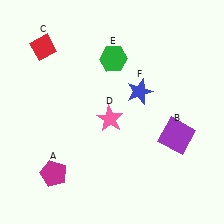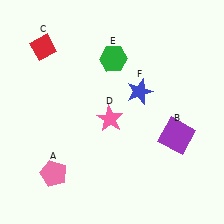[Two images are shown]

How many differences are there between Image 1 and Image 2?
There is 1 difference between the two images.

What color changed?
The pentagon (A) changed from magenta in Image 1 to pink in Image 2.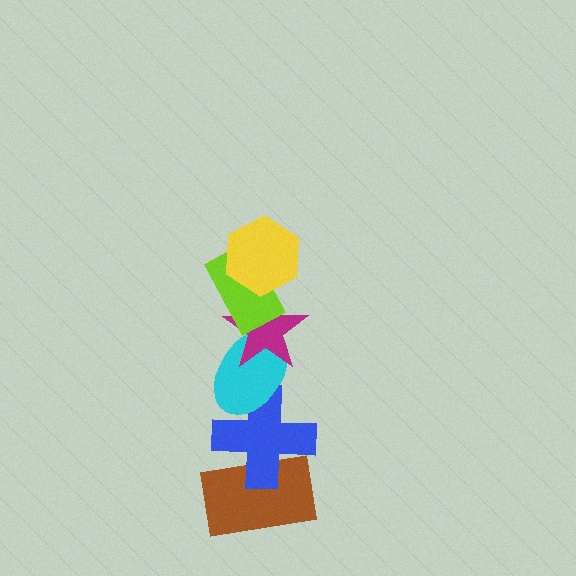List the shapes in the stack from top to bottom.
From top to bottom: the yellow hexagon, the lime rectangle, the magenta star, the cyan ellipse, the blue cross, the brown rectangle.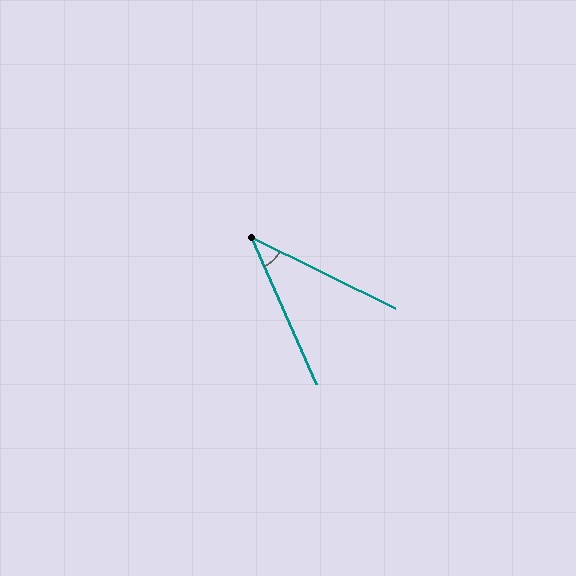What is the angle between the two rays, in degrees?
Approximately 40 degrees.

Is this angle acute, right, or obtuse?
It is acute.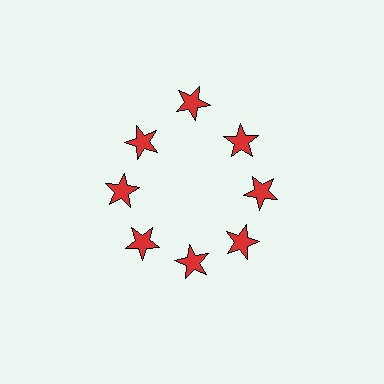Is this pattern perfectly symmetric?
No. The 8 red stars are arranged in a ring, but one element near the 12 o'clock position is pushed outward from the center, breaking the 8-fold rotational symmetry.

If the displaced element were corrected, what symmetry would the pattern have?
It would have 8-fold rotational symmetry — the pattern would map onto itself every 45 degrees.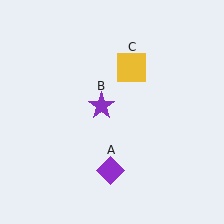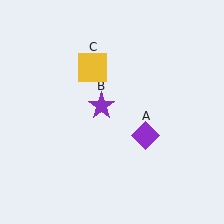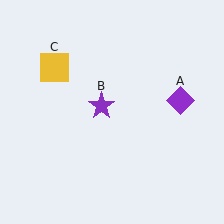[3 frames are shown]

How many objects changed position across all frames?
2 objects changed position: purple diamond (object A), yellow square (object C).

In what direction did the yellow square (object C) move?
The yellow square (object C) moved left.